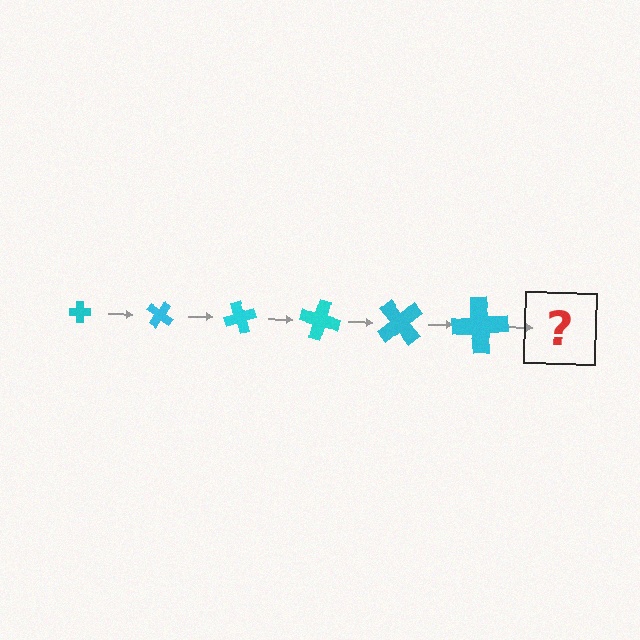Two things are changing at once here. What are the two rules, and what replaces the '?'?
The two rules are that the cross grows larger each step and it rotates 35 degrees each step. The '?' should be a cross, larger than the previous one and rotated 210 degrees from the start.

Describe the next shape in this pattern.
It should be a cross, larger than the previous one and rotated 210 degrees from the start.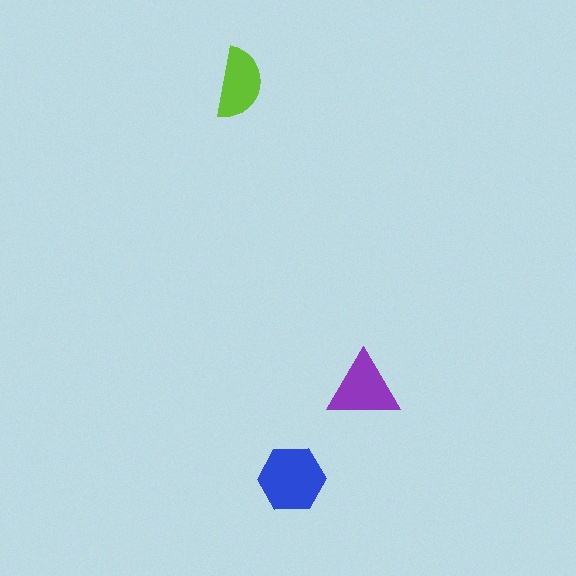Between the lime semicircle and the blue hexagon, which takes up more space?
The blue hexagon.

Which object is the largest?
The blue hexagon.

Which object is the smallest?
The lime semicircle.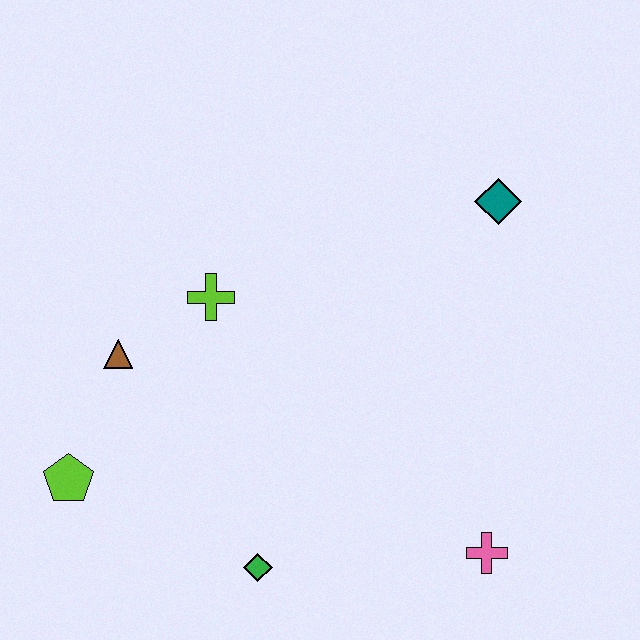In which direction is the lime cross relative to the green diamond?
The lime cross is above the green diamond.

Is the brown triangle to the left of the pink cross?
Yes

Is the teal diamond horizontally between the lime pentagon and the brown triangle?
No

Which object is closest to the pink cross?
The green diamond is closest to the pink cross.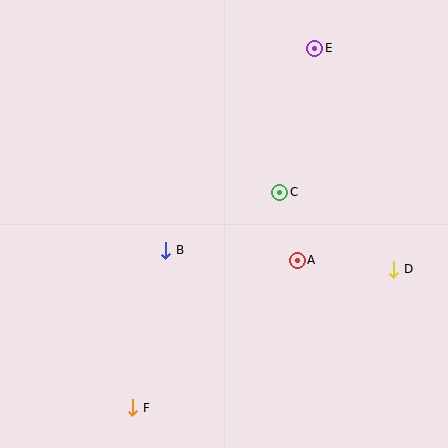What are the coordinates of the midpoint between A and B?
The midpoint between A and B is at (232, 255).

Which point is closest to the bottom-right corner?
Point D is closest to the bottom-right corner.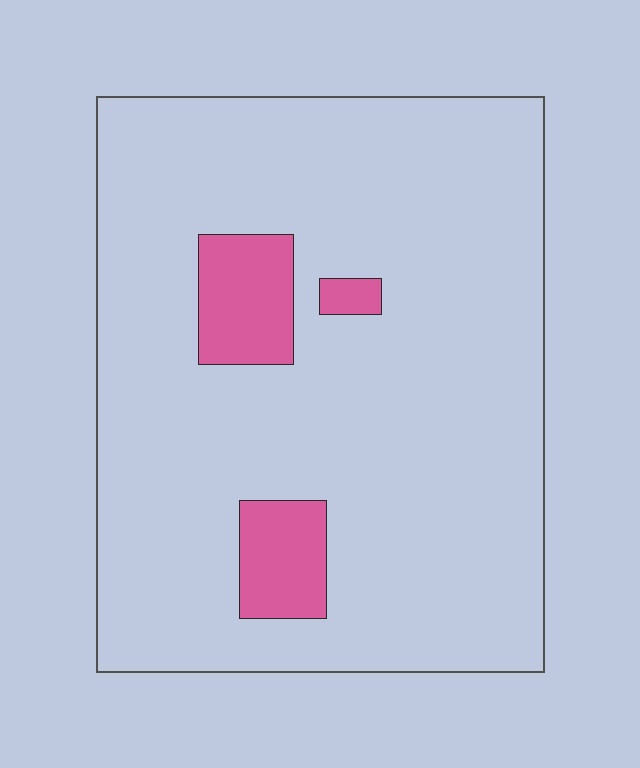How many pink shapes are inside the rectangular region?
3.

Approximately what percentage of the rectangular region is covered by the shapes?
Approximately 10%.